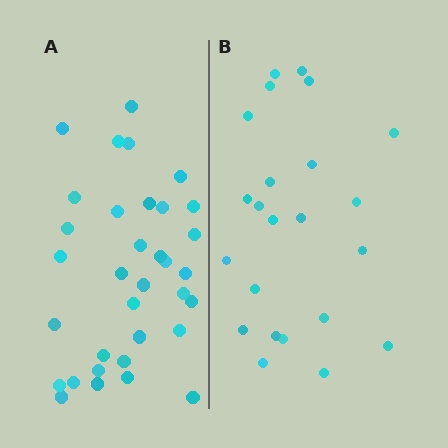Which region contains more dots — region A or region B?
Region A (the left region) has more dots.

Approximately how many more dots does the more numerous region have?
Region A has roughly 12 or so more dots than region B.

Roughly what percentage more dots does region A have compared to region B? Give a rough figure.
About 50% more.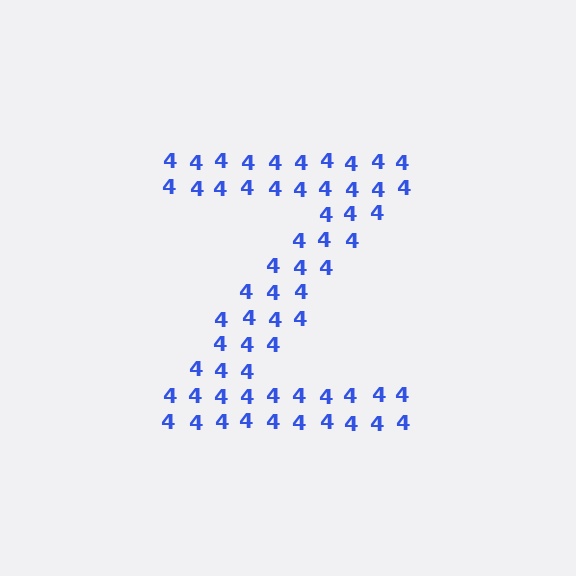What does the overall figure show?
The overall figure shows the letter Z.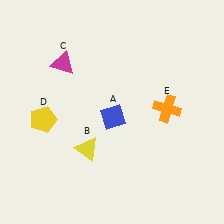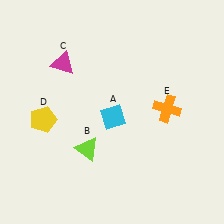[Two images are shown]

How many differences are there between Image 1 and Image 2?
There are 2 differences between the two images.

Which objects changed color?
A changed from blue to cyan. B changed from yellow to lime.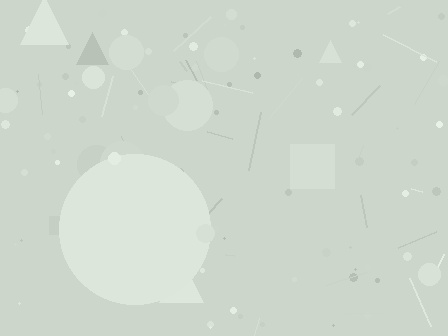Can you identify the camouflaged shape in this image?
The camouflaged shape is a circle.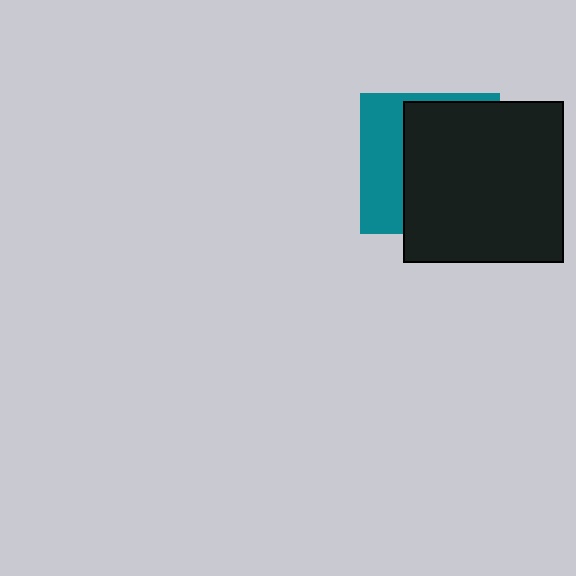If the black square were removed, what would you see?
You would see the complete teal square.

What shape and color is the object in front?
The object in front is a black square.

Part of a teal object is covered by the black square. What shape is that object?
It is a square.